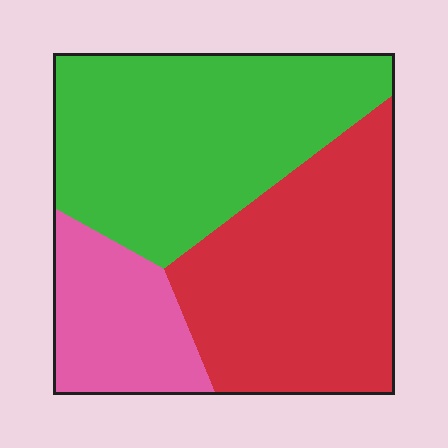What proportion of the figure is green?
Green covers about 45% of the figure.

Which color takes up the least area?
Pink, at roughly 20%.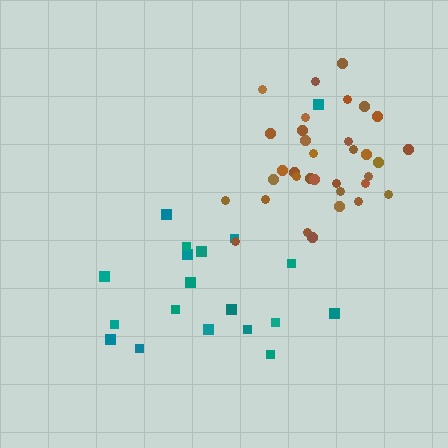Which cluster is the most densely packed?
Brown.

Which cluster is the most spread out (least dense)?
Teal.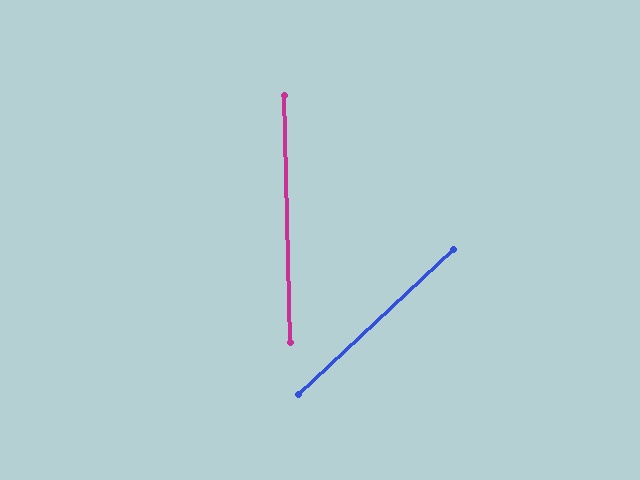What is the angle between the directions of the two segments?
Approximately 48 degrees.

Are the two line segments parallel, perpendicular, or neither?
Neither parallel nor perpendicular — they differ by about 48°.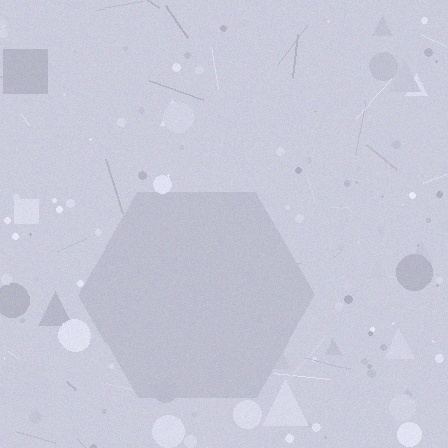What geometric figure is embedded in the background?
A hexagon is embedded in the background.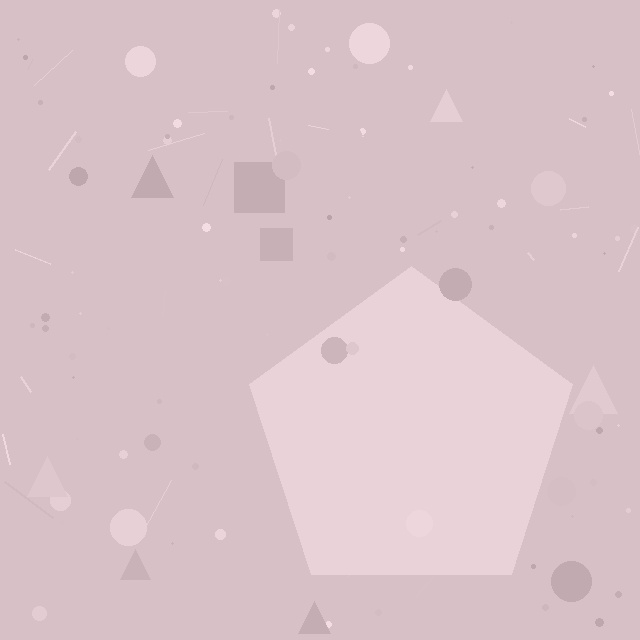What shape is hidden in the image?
A pentagon is hidden in the image.